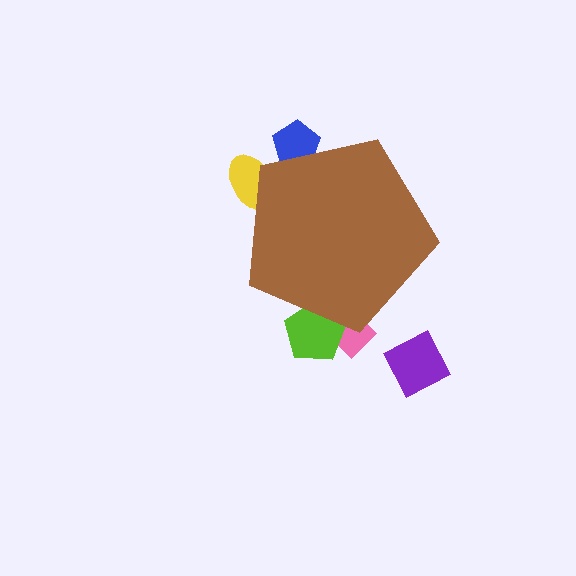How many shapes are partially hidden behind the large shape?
4 shapes are partially hidden.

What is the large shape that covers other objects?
A brown pentagon.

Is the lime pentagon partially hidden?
Yes, the lime pentagon is partially hidden behind the brown pentagon.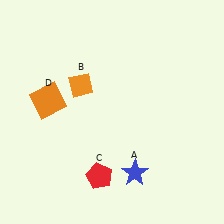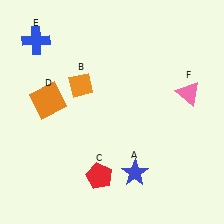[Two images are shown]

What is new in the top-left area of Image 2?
A blue cross (E) was added in the top-left area of Image 2.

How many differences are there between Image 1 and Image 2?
There are 2 differences between the two images.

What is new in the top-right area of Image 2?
A pink triangle (F) was added in the top-right area of Image 2.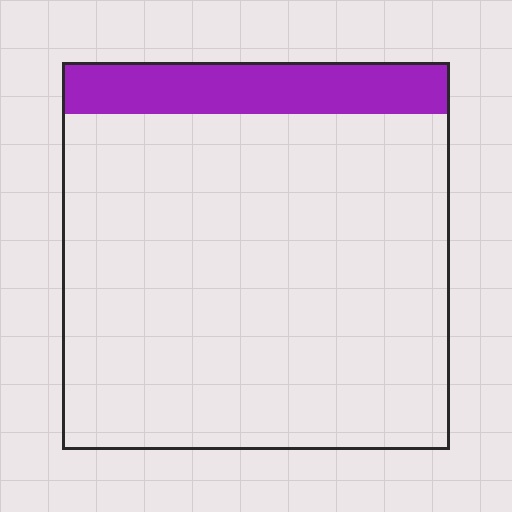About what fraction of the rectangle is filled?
About one eighth (1/8).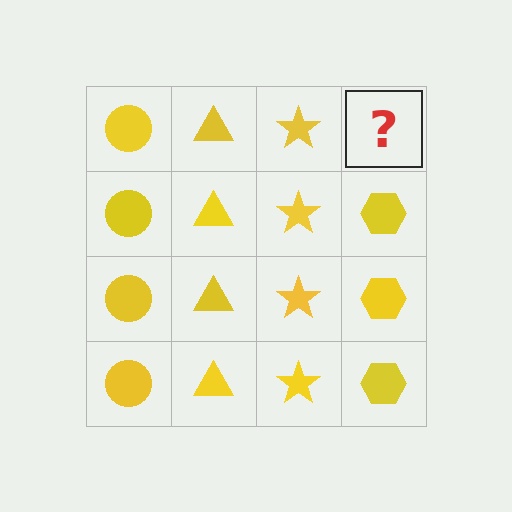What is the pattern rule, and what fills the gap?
The rule is that each column has a consistent shape. The gap should be filled with a yellow hexagon.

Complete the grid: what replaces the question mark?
The question mark should be replaced with a yellow hexagon.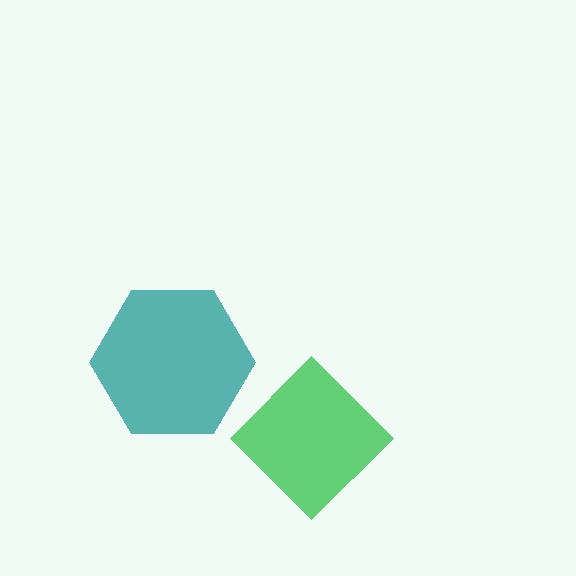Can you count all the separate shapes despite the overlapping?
Yes, there are 2 separate shapes.